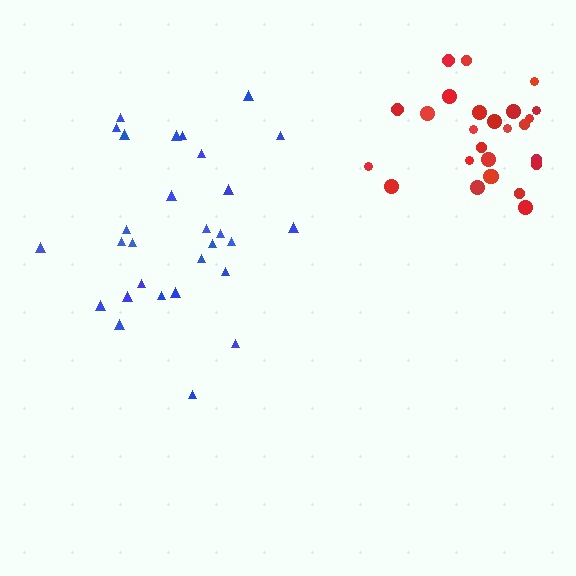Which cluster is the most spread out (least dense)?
Blue.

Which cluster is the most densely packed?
Red.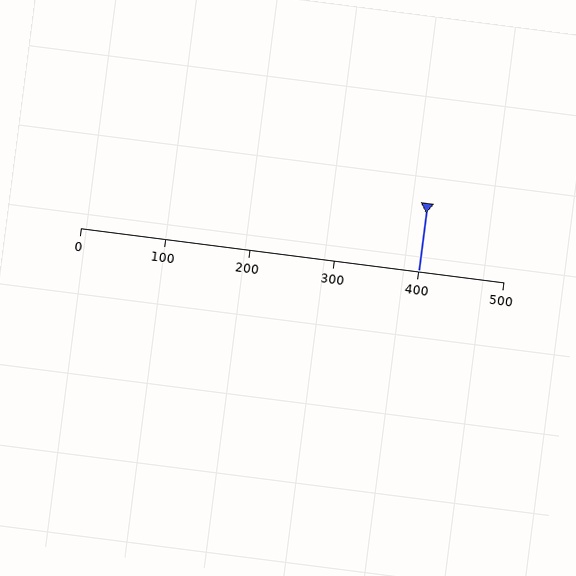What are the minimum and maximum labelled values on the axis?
The axis runs from 0 to 500.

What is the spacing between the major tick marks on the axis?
The major ticks are spaced 100 apart.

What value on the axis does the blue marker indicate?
The marker indicates approximately 400.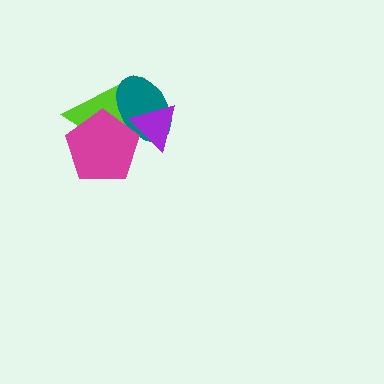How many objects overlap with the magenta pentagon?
3 objects overlap with the magenta pentagon.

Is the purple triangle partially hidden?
Yes, it is partially covered by another shape.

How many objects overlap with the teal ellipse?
3 objects overlap with the teal ellipse.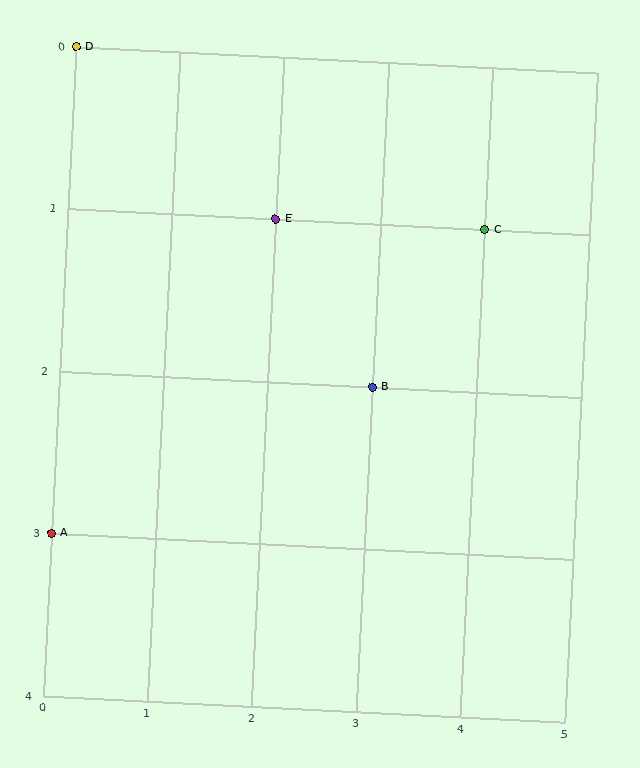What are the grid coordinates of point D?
Point D is at grid coordinates (0, 0).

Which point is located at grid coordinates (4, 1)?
Point C is at (4, 1).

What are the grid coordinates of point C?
Point C is at grid coordinates (4, 1).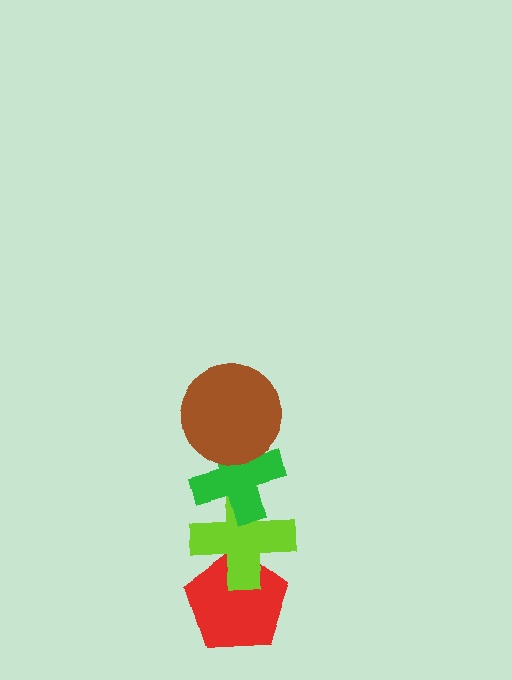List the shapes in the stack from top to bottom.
From top to bottom: the brown circle, the green cross, the lime cross, the red pentagon.